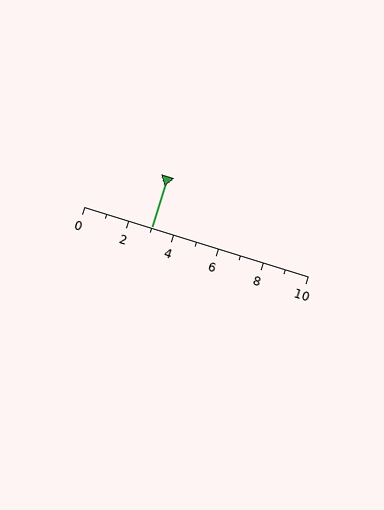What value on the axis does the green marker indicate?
The marker indicates approximately 3.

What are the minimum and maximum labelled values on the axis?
The axis runs from 0 to 10.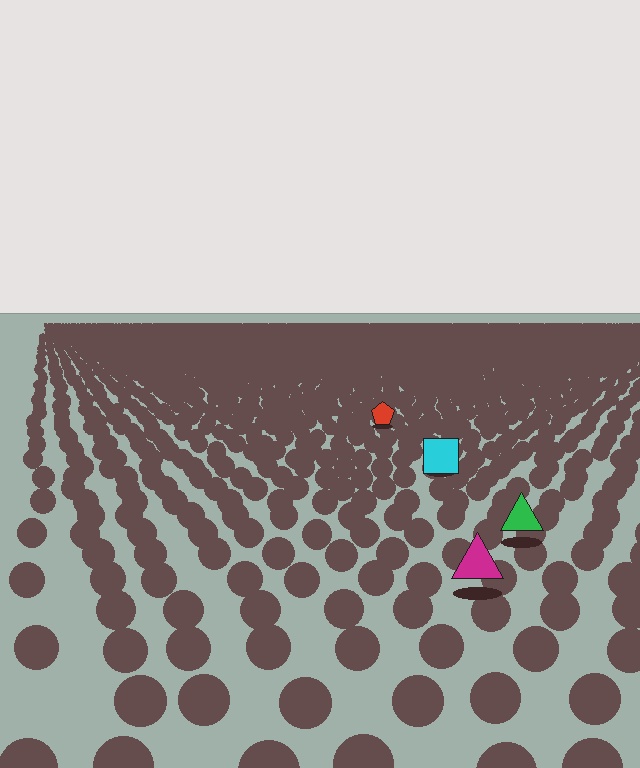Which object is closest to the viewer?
The magenta triangle is closest. The texture marks near it are larger and more spread out.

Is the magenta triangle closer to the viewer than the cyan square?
Yes. The magenta triangle is closer — you can tell from the texture gradient: the ground texture is coarser near it.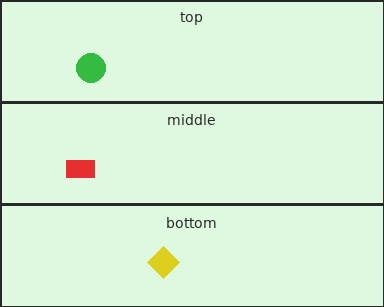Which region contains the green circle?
The top region.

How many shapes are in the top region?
1.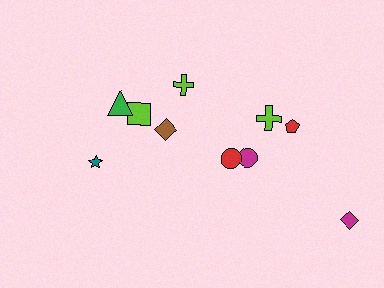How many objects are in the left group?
There are 3 objects.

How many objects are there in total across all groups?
There are 10 objects.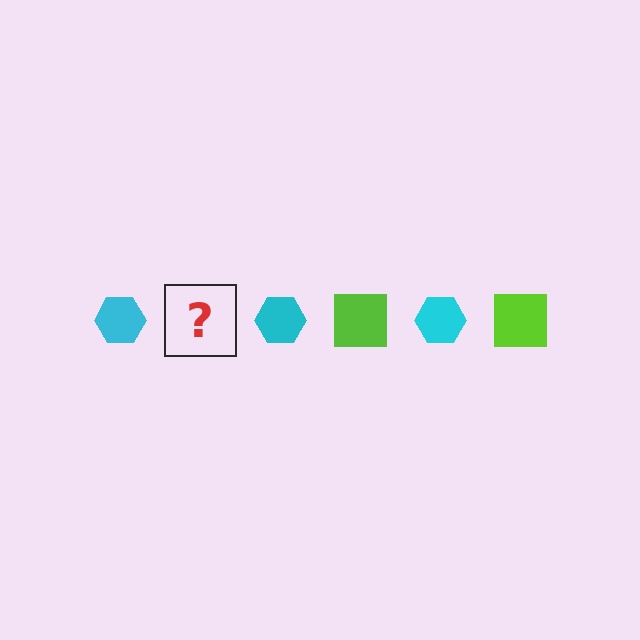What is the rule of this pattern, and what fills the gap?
The rule is that the pattern alternates between cyan hexagon and lime square. The gap should be filled with a lime square.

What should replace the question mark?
The question mark should be replaced with a lime square.